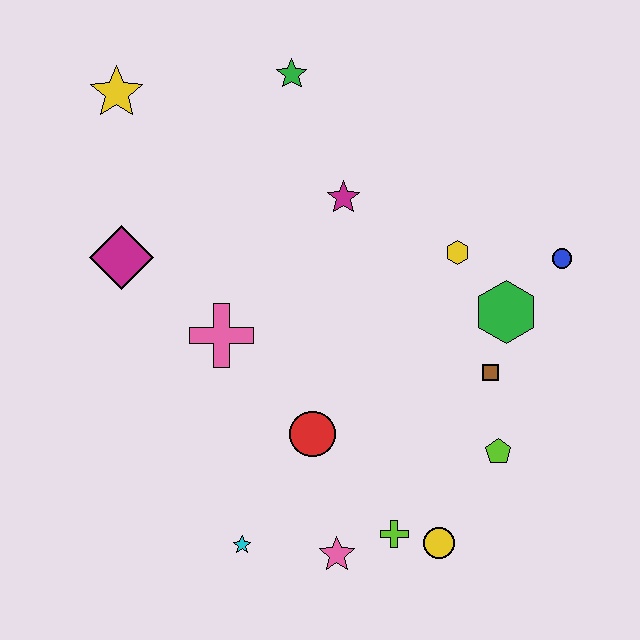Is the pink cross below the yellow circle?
No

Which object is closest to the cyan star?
The pink star is closest to the cyan star.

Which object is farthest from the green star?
The yellow circle is farthest from the green star.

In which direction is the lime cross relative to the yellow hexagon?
The lime cross is below the yellow hexagon.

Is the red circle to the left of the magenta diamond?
No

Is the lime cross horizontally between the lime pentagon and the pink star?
Yes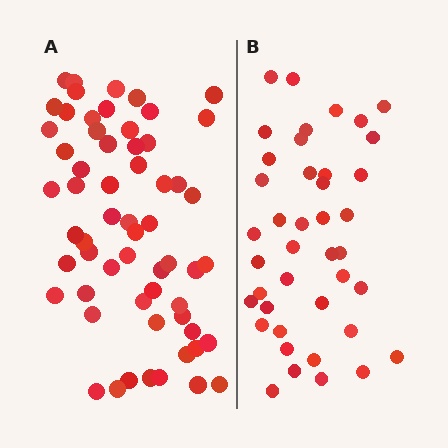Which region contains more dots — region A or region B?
Region A (the left region) has more dots.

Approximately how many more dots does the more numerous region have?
Region A has approximately 20 more dots than region B.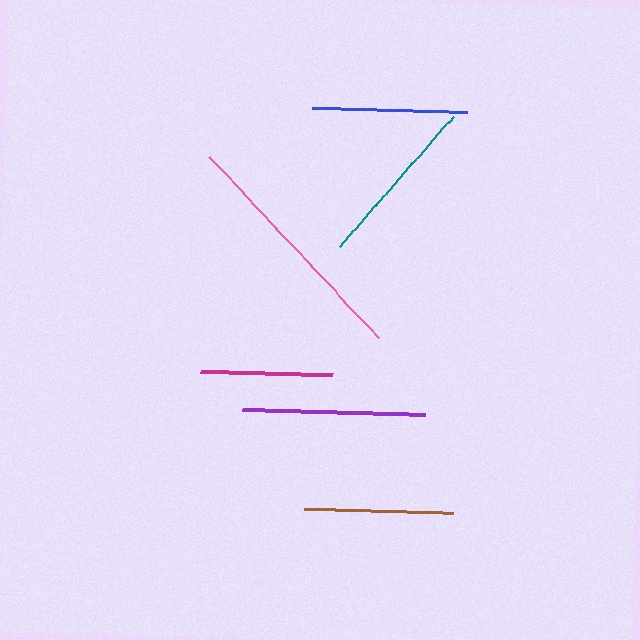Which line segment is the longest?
The pink line is the longest at approximately 248 pixels.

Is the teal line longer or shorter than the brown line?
The teal line is longer than the brown line.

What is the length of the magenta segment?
The magenta segment is approximately 132 pixels long.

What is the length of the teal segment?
The teal segment is approximately 173 pixels long.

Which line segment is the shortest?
The magenta line is the shortest at approximately 132 pixels.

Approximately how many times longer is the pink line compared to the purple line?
The pink line is approximately 1.4 times the length of the purple line.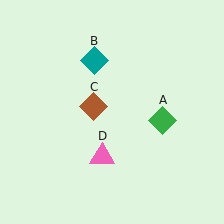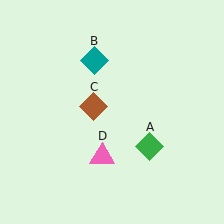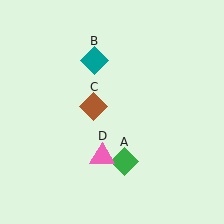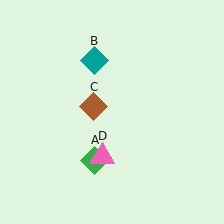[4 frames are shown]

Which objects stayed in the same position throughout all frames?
Teal diamond (object B) and brown diamond (object C) and pink triangle (object D) remained stationary.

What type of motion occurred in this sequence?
The green diamond (object A) rotated clockwise around the center of the scene.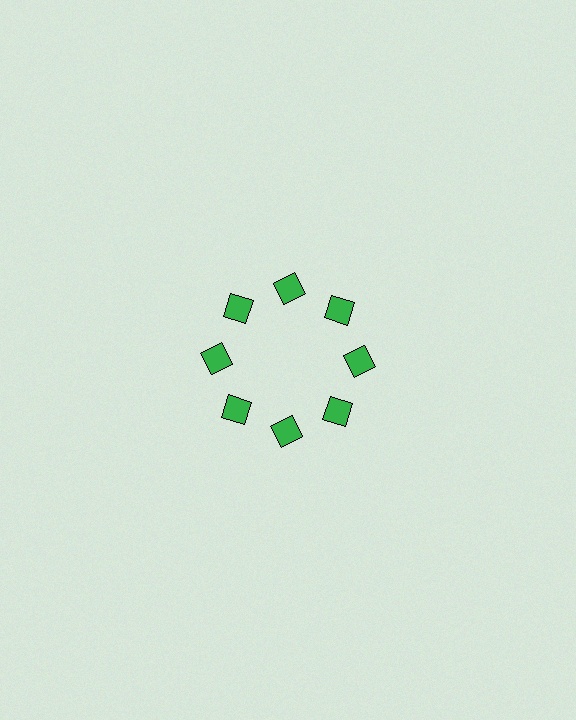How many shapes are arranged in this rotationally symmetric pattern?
There are 8 shapes, arranged in 8 groups of 1.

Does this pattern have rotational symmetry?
Yes, this pattern has 8-fold rotational symmetry. It looks the same after rotating 45 degrees around the center.